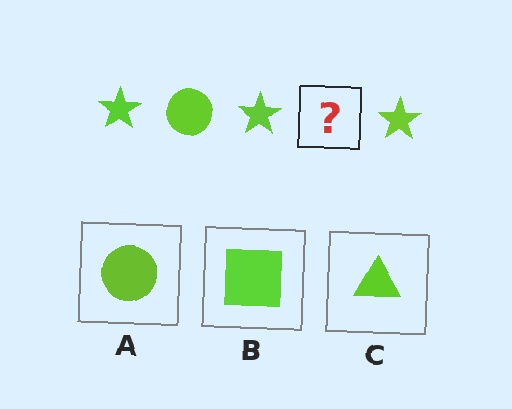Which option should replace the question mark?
Option A.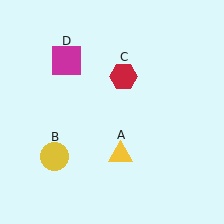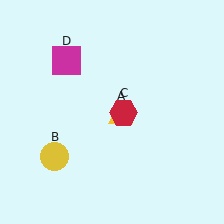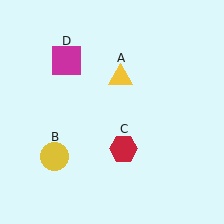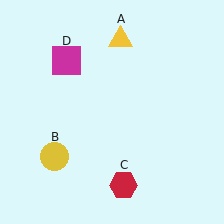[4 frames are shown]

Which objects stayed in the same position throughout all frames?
Yellow circle (object B) and magenta square (object D) remained stationary.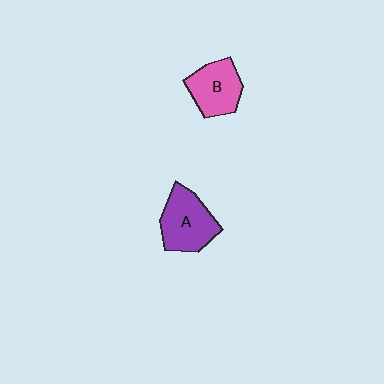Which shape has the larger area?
Shape A (purple).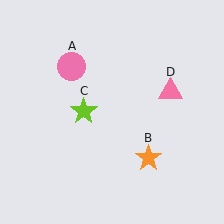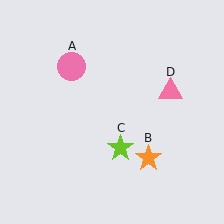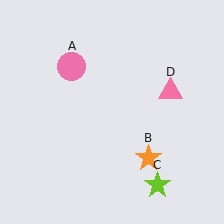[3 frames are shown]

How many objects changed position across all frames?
1 object changed position: lime star (object C).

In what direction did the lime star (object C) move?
The lime star (object C) moved down and to the right.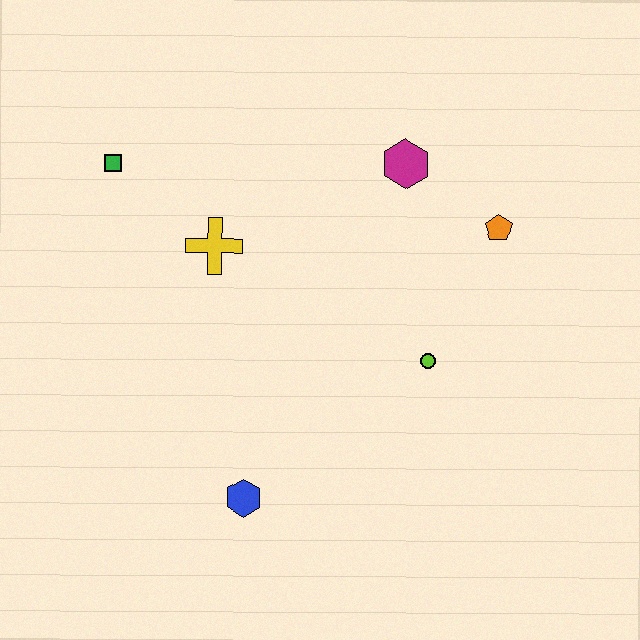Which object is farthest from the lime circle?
The green square is farthest from the lime circle.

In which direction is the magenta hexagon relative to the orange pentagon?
The magenta hexagon is to the left of the orange pentagon.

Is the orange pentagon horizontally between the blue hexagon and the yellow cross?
No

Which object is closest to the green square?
The yellow cross is closest to the green square.